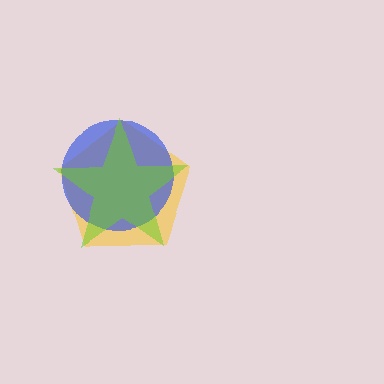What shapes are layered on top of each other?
The layered shapes are: a yellow pentagon, a blue circle, a lime star.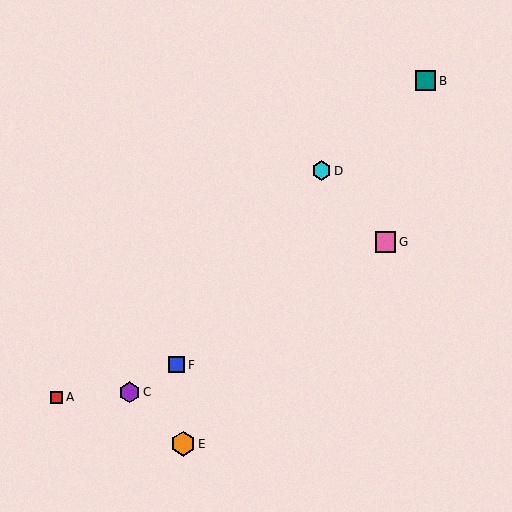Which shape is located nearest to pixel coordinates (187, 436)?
The orange hexagon (labeled E) at (183, 444) is nearest to that location.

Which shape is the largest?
The orange hexagon (labeled E) is the largest.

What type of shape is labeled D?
Shape D is a cyan hexagon.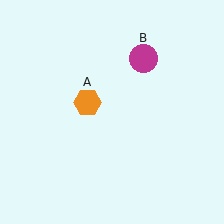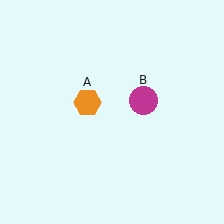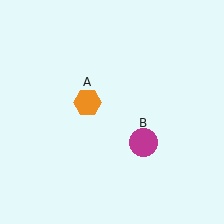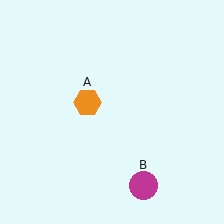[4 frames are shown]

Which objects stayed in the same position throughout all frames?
Orange hexagon (object A) remained stationary.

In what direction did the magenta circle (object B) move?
The magenta circle (object B) moved down.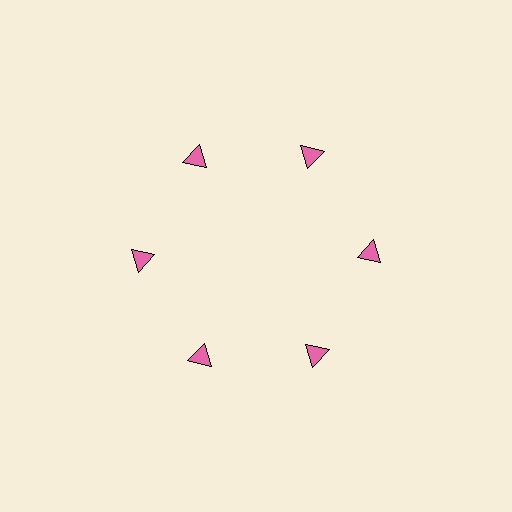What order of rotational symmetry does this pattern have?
This pattern has 6-fold rotational symmetry.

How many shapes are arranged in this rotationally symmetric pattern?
There are 6 shapes, arranged in 6 groups of 1.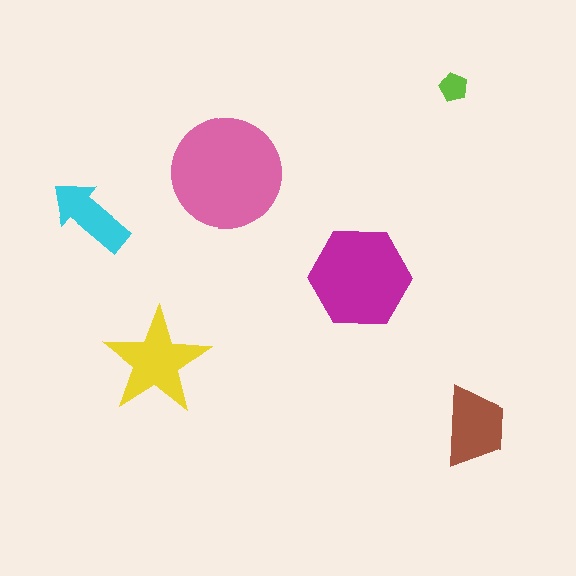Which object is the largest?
The pink circle.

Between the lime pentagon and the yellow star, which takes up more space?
The yellow star.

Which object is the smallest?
The lime pentagon.